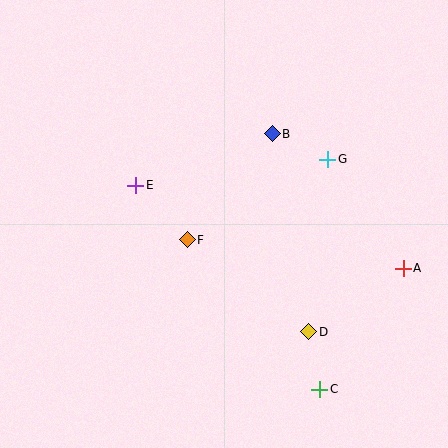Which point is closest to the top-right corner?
Point G is closest to the top-right corner.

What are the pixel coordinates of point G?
Point G is at (328, 159).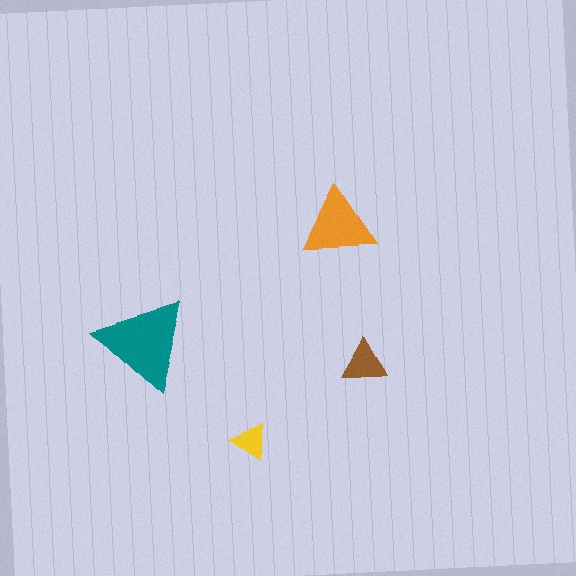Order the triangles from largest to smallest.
the teal one, the orange one, the brown one, the yellow one.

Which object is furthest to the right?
The brown triangle is rightmost.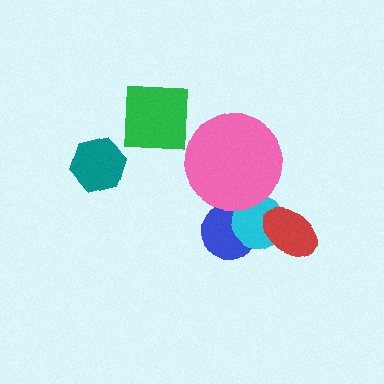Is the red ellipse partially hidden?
No, no other shape covers it.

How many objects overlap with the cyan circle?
3 objects overlap with the cyan circle.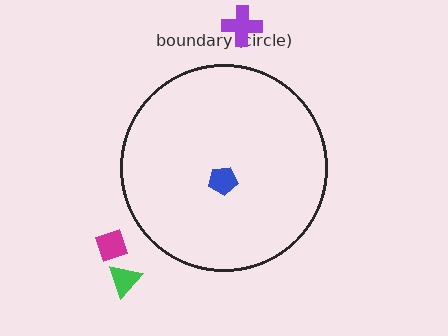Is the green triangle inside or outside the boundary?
Outside.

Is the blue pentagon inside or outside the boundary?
Inside.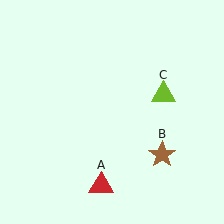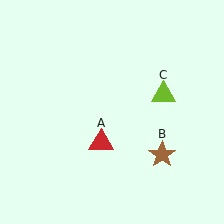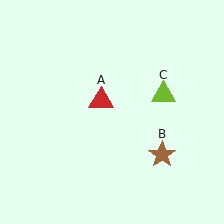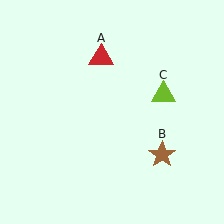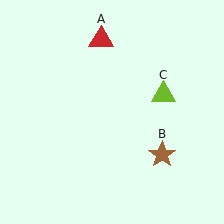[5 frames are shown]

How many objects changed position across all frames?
1 object changed position: red triangle (object A).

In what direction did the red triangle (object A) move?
The red triangle (object A) moved up.